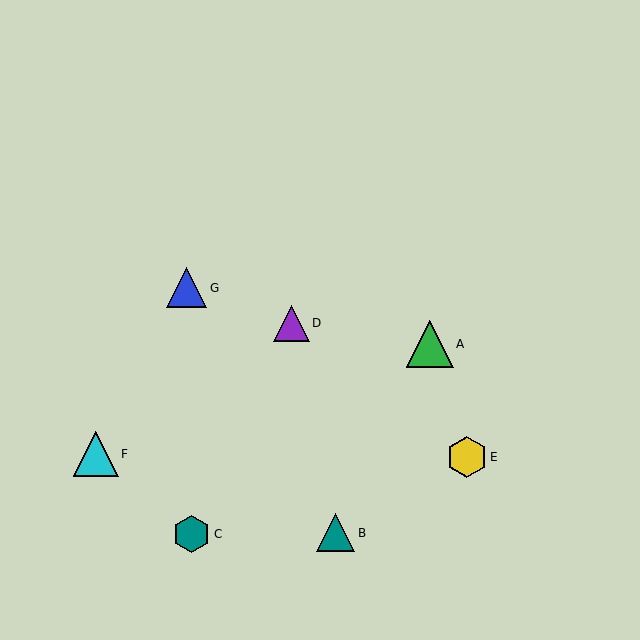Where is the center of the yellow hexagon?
The center of the yellow hexagon is at (467, 457).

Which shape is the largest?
The green triangle (labeled A) is the largest.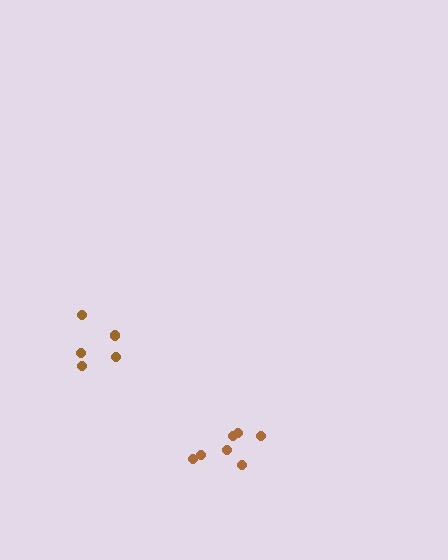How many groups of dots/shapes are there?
There are 2 groups.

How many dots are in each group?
Group 1: 5 dots, Group 2: 7 dots (12 total).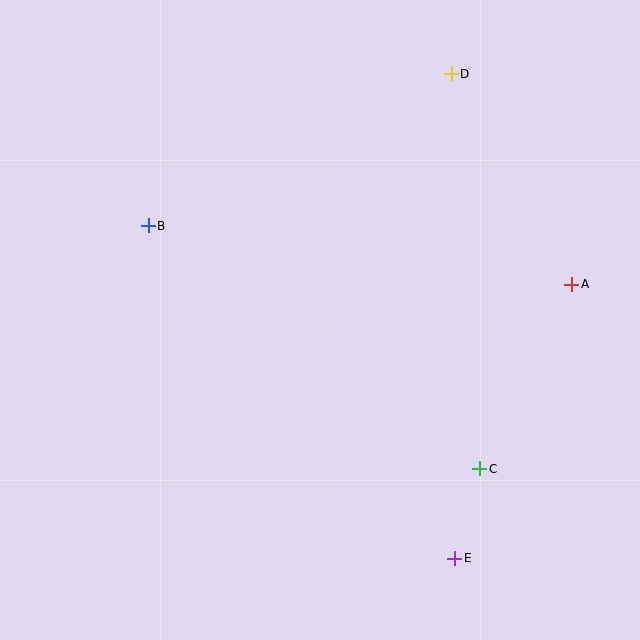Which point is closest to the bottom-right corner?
Point E is closest to the bottom-right corner.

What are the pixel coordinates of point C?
Point C is at (480, 469).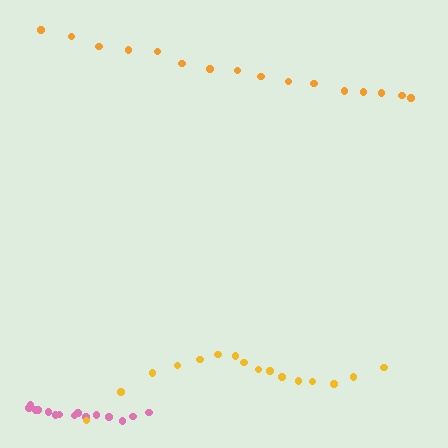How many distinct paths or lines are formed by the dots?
There are 3 distinct paths.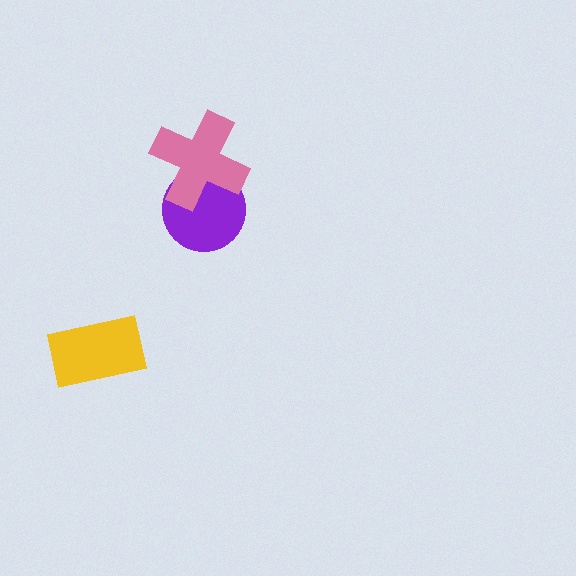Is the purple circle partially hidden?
Yes, it is partially covered by another shape.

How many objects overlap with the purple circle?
1 object overlaps with the purple circle.